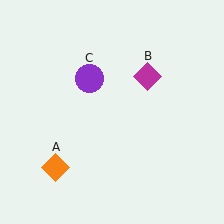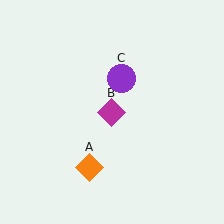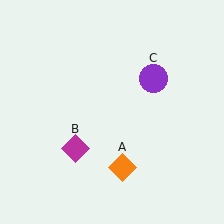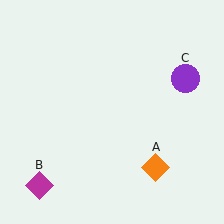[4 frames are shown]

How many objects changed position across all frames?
3 objects changed position: orange diamond (object A), magenta diamond (object B), purple circle (object C).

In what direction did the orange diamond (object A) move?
The orange diamond (object A) moved right.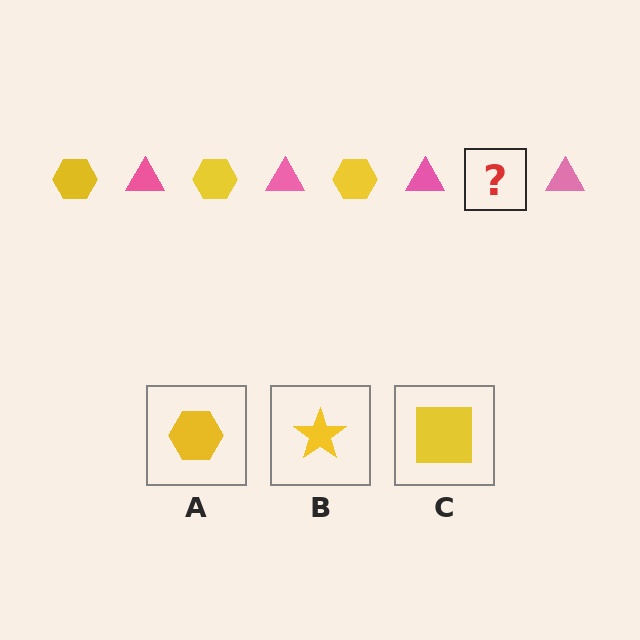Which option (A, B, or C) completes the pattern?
A.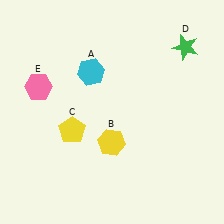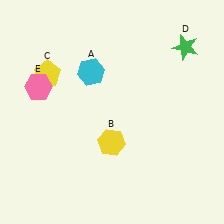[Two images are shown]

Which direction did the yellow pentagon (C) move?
The yellow pentagon (C) moved up.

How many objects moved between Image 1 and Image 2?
1 object moved between the two images.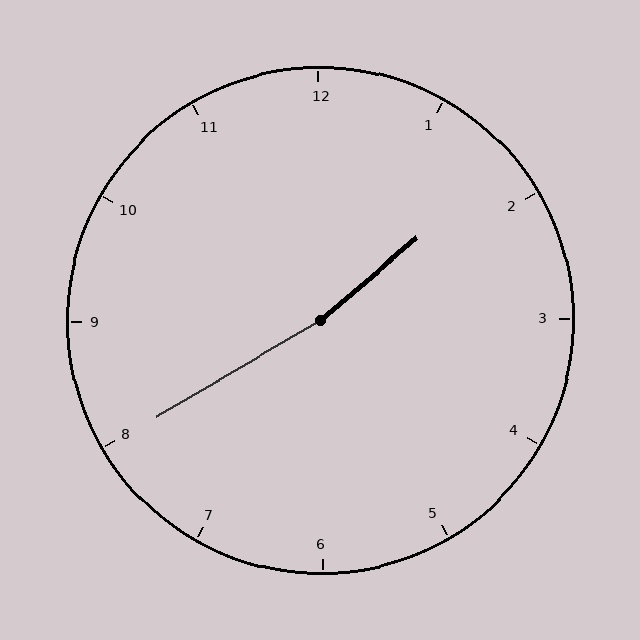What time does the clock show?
1:40.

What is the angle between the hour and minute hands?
Approximately 170 degrees.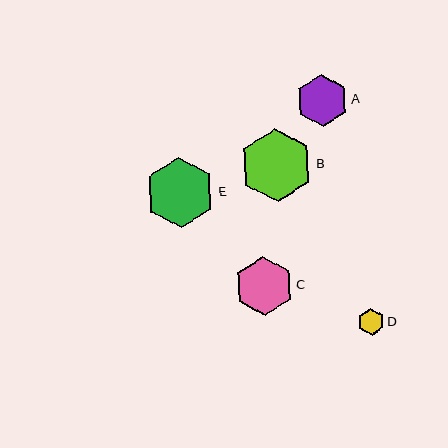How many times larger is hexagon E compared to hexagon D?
Hexagon E is approximately 2.6 times the size of hexagon D.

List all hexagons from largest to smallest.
From largest to smallest: B, E, C, A, D.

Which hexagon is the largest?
Hexagon B is the largest with a size of approximately 73 pixels.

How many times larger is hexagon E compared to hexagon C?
Hexagon E is approximately 1.2 times the size of hexagon C.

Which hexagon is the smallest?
Hexagon D is the smallest with a size of approximately 26 pixels.